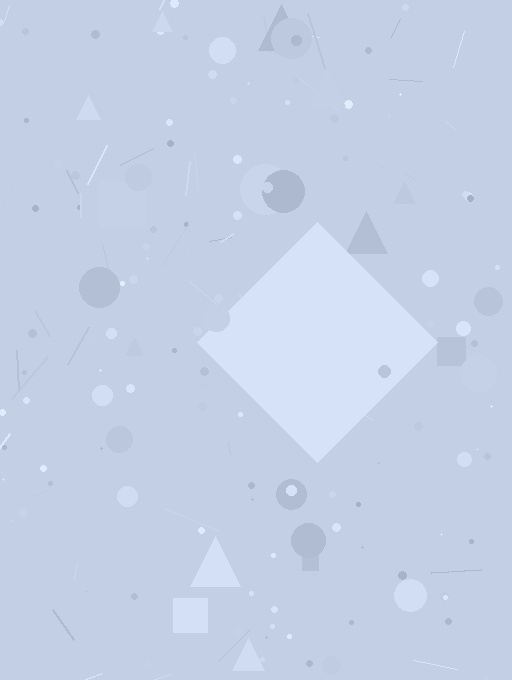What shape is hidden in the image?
A diamond is hidden in the image.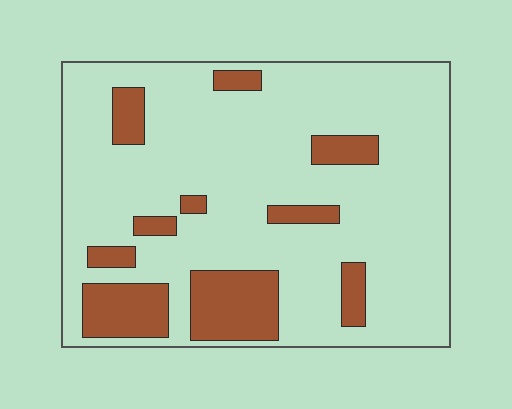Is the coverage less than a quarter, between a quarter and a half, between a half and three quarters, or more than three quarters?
Less than a quarter.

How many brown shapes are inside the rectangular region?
10.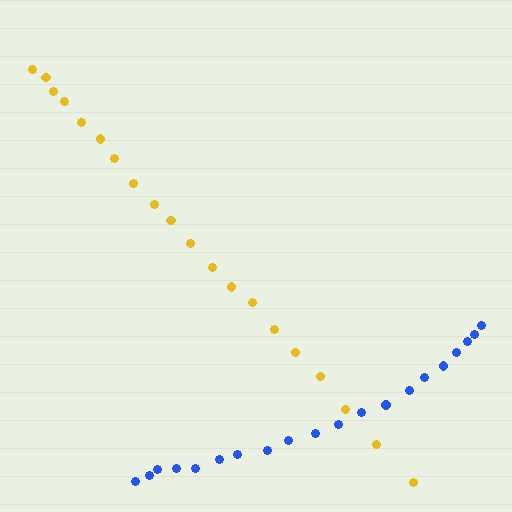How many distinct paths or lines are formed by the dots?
There are 2 distinct paths.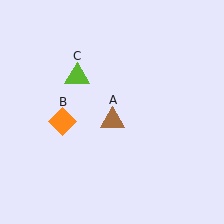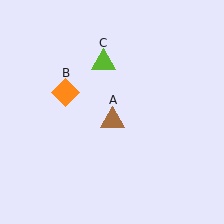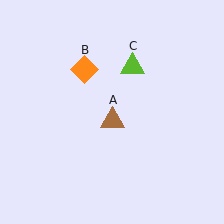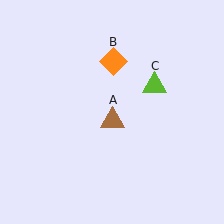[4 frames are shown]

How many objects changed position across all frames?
2 objects changed position: orange diamond (object B), lime triangle (object C).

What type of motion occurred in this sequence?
The orange diamond (object B), lime triangle (object C) rotated clockwise around the center of the scene.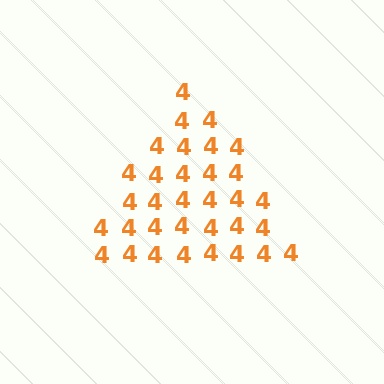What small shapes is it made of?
It is made of small digit 4's.